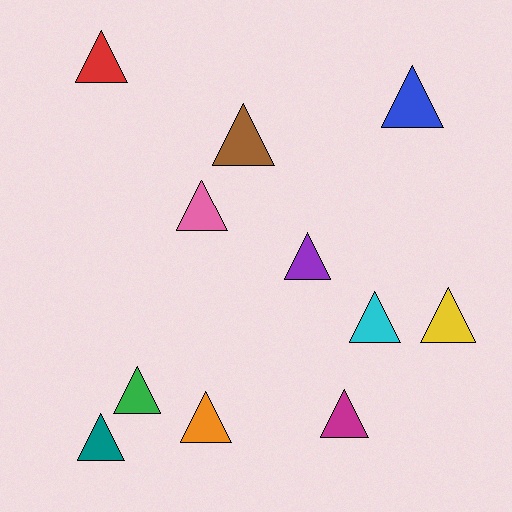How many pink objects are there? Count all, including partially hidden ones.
There is 1 pink object.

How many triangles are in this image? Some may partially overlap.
There are 11 triangles.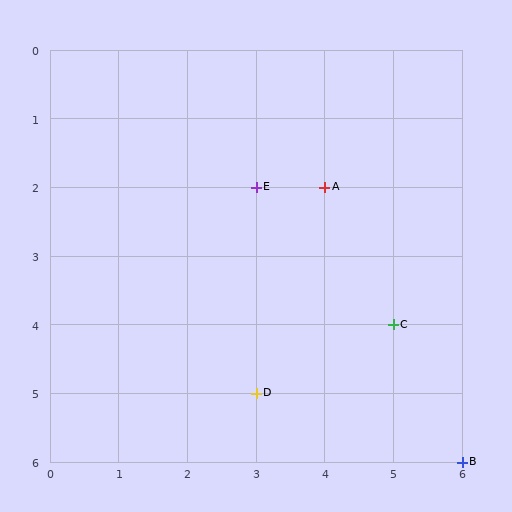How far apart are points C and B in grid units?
Points C and B are 1 column and 2 rows apart (about 2.2 grid units diagonally).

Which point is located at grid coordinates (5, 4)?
Point C is at (5, 4).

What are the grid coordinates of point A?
Point A is at grid coordinates (4, 2).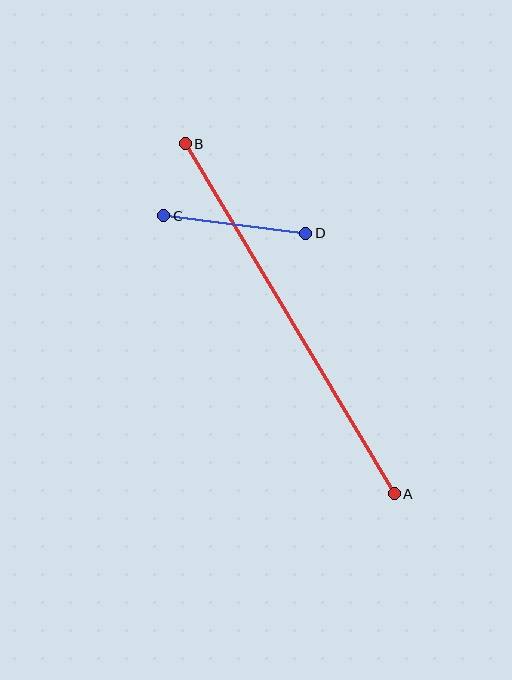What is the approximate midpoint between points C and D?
The midpoint is at approximately (235, 225) pixels.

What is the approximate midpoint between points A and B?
The midpoint is at approximately (290, 319) pixels.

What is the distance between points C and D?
The distance is approximately 143 pixels.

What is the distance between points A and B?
The distance is approximately 408 pixels.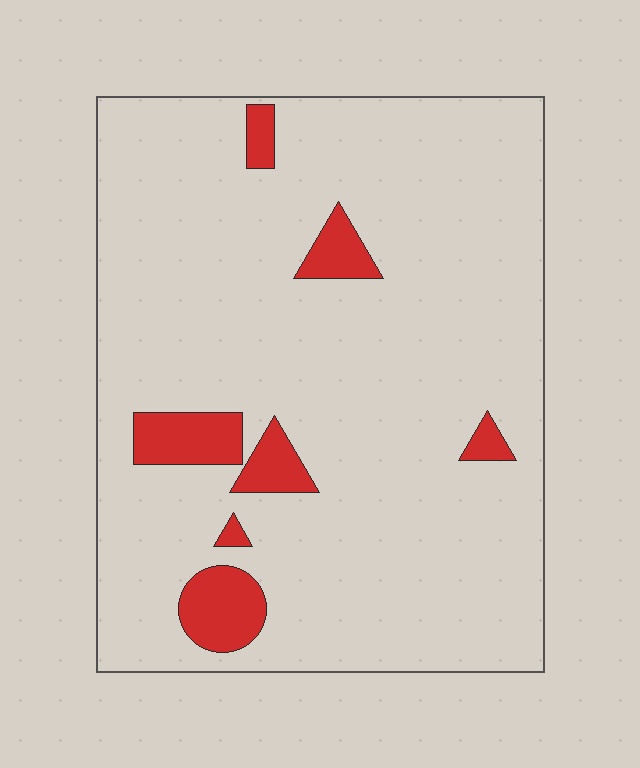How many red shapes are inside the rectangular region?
7.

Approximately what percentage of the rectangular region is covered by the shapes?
Approximately 10%.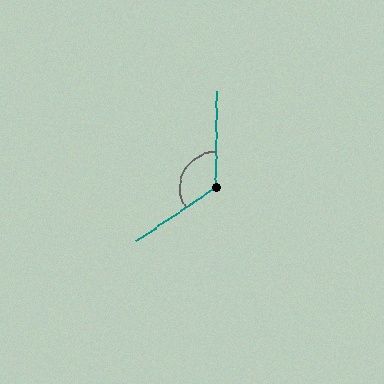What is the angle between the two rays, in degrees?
Approximately 124 degrees.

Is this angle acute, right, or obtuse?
It is obtuse.